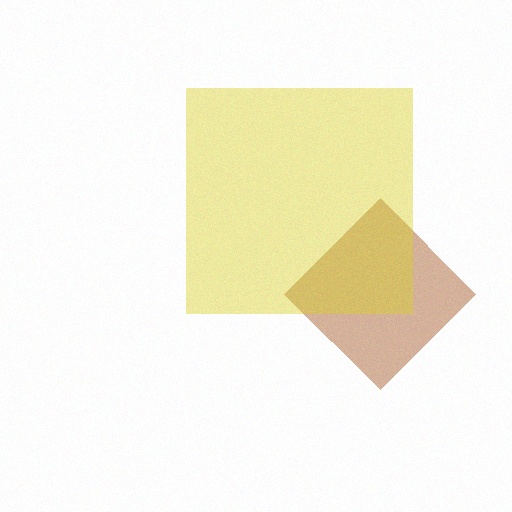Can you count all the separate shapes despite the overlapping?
Yes, there are 2 separate shapes.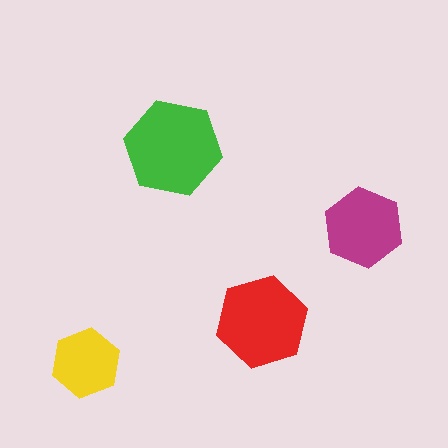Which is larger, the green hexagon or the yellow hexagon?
The green one.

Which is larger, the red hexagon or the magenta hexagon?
The red one.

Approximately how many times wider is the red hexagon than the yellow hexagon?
About 1.5 times wider.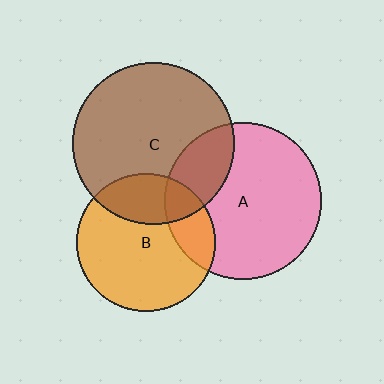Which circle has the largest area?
Circle C (brown).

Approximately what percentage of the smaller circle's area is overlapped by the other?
Approximately 25%.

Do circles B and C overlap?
Yes.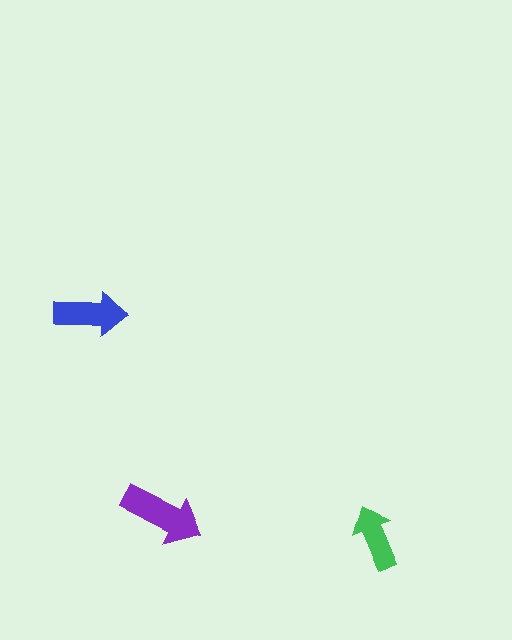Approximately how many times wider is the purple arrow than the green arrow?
About 1.5 times wider.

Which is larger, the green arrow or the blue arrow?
The blue one.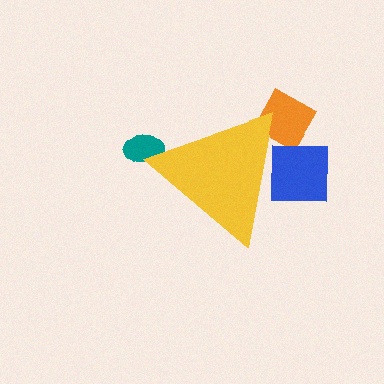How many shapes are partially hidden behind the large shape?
3 shapes are partially hidden.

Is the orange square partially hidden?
Yes, the orange square is partially hidden behind the yellow triangle.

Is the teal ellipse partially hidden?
Yes, the teal ellipse is partially hidden behind the yellow triangle.